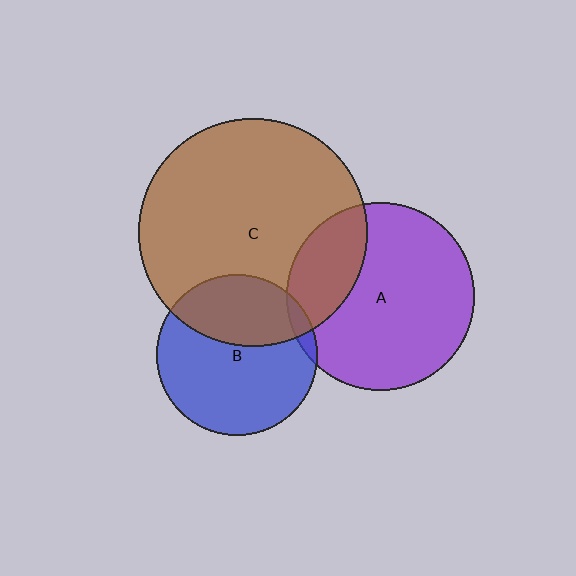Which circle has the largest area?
Circle C (brown).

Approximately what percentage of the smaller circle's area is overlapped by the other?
Approximately 35%.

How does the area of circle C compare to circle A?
Approximately 1.5 times.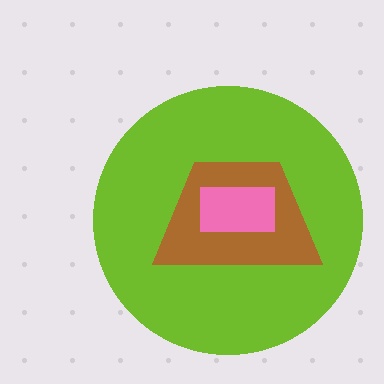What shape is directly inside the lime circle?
The brown trapezoid.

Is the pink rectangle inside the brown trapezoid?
Yes.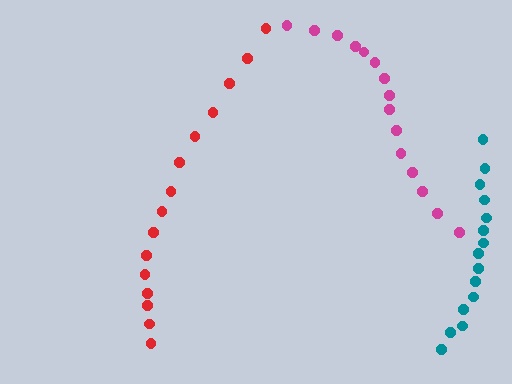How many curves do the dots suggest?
There are 3 distinct paths.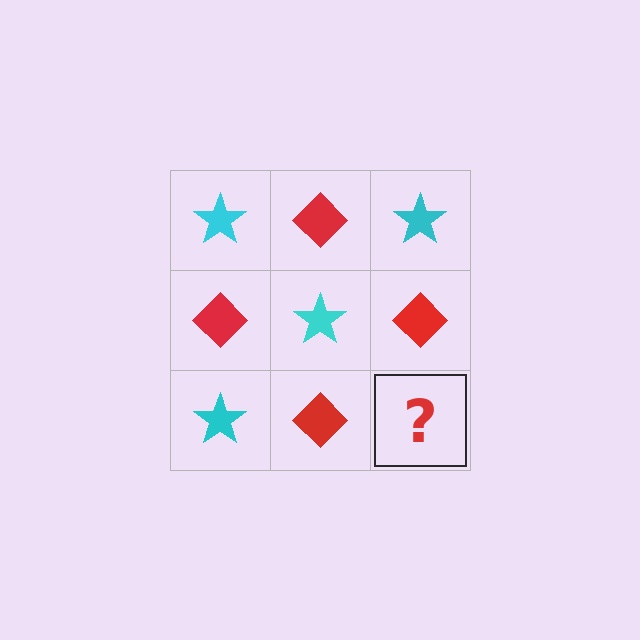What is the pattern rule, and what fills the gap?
The rule is that it alternates cyan star and red diamond in a checkerboard pattern. The gap should be filled with a cyan star.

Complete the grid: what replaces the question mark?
The question mark should be replaced with a cyan star.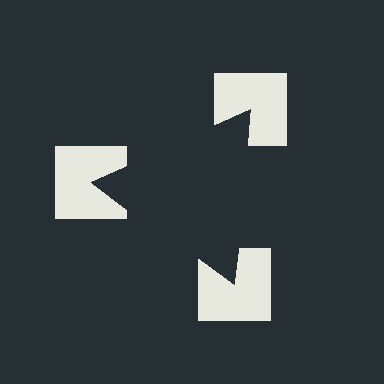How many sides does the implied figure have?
3 sides.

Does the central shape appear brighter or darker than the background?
It typically appears slightly darker than the background, even though no actual brightness change is drawn.